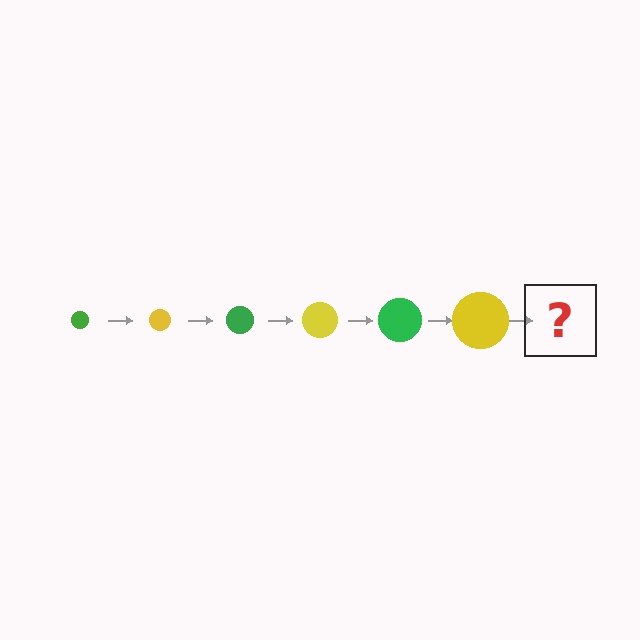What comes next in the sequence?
The next element should be a green circle, larger than the previous one.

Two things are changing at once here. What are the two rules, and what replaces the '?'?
The two rules are that the circle grows larger each step and the color cycles through green and yellow. The '?' should be a green circle, larger than the previous one.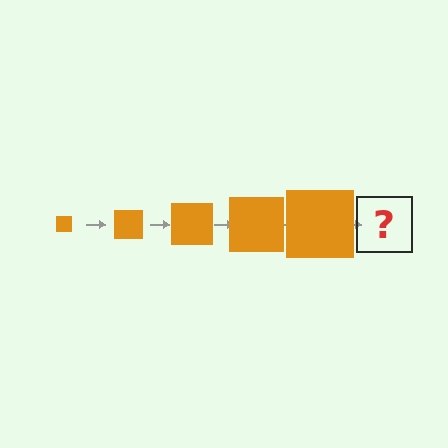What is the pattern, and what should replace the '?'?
The pattern is that the square gets progressively larger each step. The '?' should be an orange square, larger than the previous one.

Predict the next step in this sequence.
The next step is an orange square, larger than the previous one.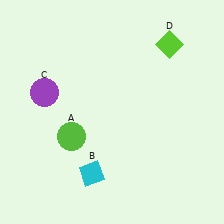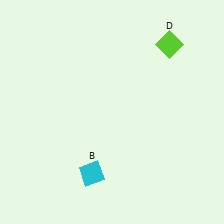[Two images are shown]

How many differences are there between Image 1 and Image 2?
There are 2 differences between the two images.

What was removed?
The purple circle (C), the lime circle (A) were removed in Image 2.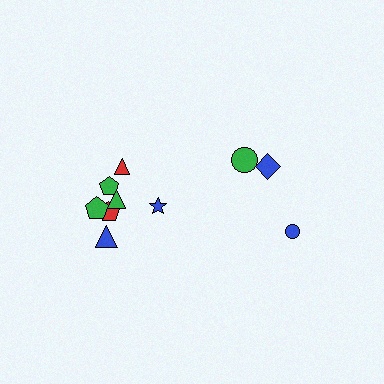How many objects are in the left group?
There are 7 objects.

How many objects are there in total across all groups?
There are 10 objects.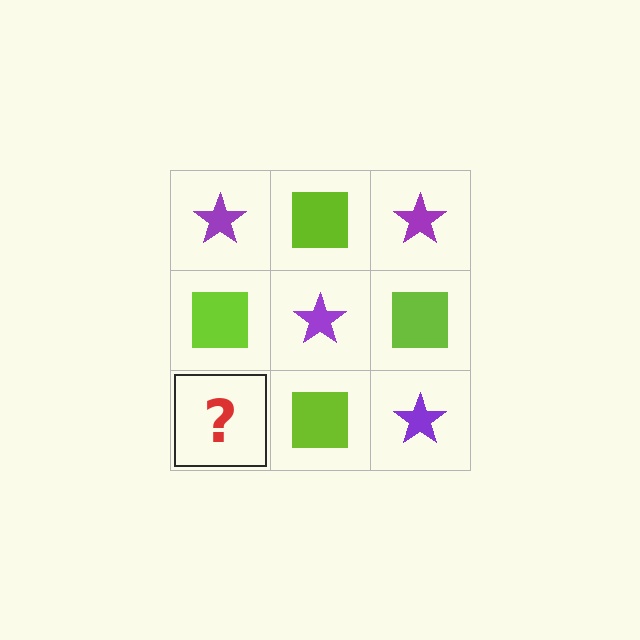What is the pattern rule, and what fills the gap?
The rule is that it alternates purple star and lime square in a checkerboard pattern. The gap should be filled with a purple star.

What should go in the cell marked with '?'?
The missing cell should contain a purple star.